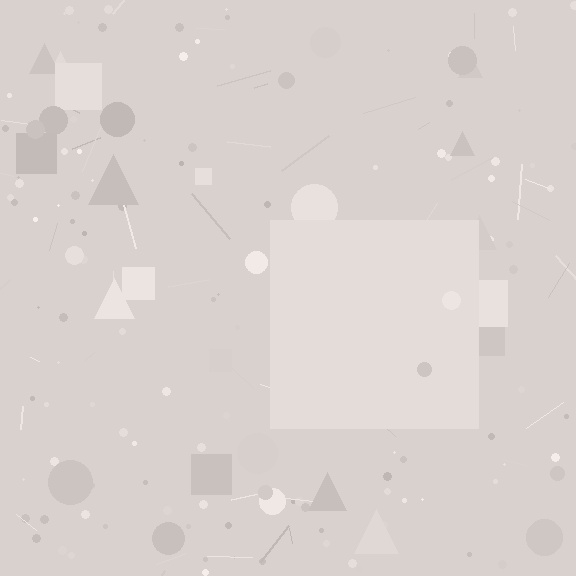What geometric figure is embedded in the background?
A square is embedded in the background.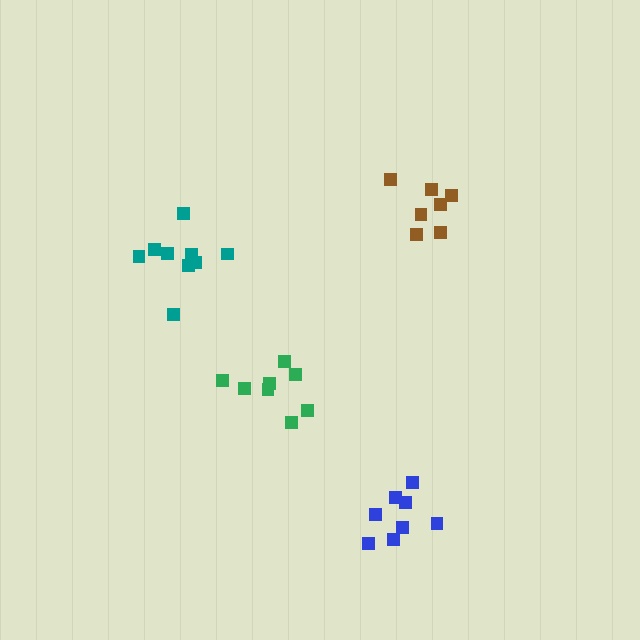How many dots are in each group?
Group 1: 8 dots, Group 2: 8 dots, Group 3: 7 dots, Group 4: 9 dots (32 total).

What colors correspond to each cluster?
The clusters are colored: blue, green, brown, teal.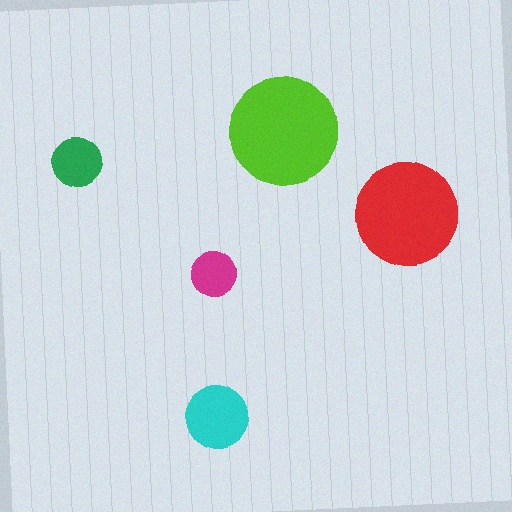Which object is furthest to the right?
The red circle is rightmost.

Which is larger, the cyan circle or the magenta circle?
The cyan one.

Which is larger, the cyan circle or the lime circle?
The lime one.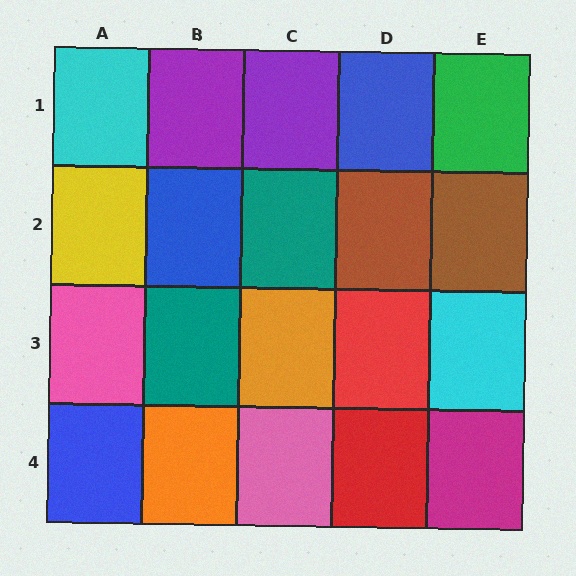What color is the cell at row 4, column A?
Blue.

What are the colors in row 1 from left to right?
Cyan, purple, purple, blue, green.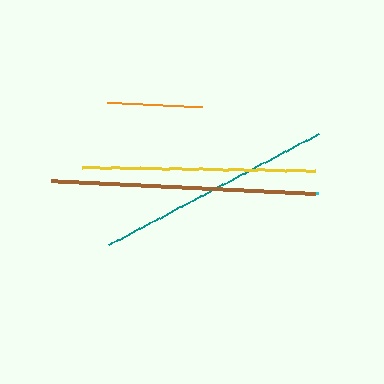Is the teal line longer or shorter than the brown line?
The brown line is longer than the teal line.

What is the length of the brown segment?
The brown segment is approximately 264 pixels long.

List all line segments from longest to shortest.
From longest to shortest: brown, teal, yellow, orange, cyan.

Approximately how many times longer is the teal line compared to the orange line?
The teal line is approximately 2.5 times the length of the orange line.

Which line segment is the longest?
The brown line is the longest at approximately 264 pixels.